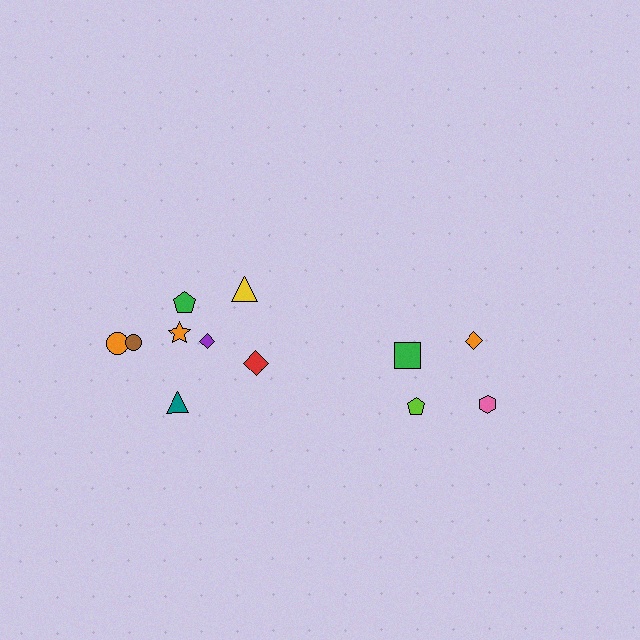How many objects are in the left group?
There are 8 objects.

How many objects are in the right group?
There are 4 objects.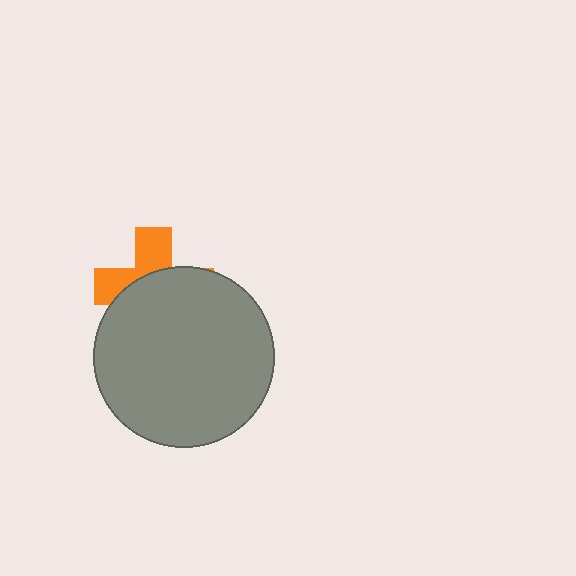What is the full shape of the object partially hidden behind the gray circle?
The partially hidden object is an orange cross.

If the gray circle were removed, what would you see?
You would see the complete orange cross.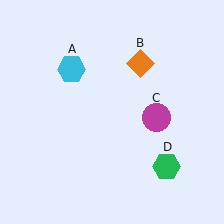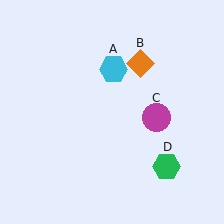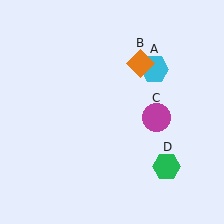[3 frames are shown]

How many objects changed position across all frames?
1 object changed position: cyan hexagon (object A).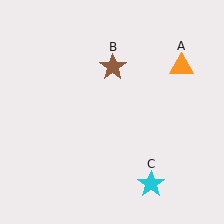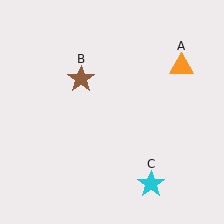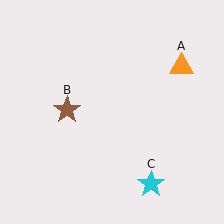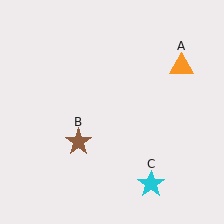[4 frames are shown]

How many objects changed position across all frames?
1 object changed position: brown star (object B).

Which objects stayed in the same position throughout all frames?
Orange triangle (object A) and cyan star (object C) remained stationary.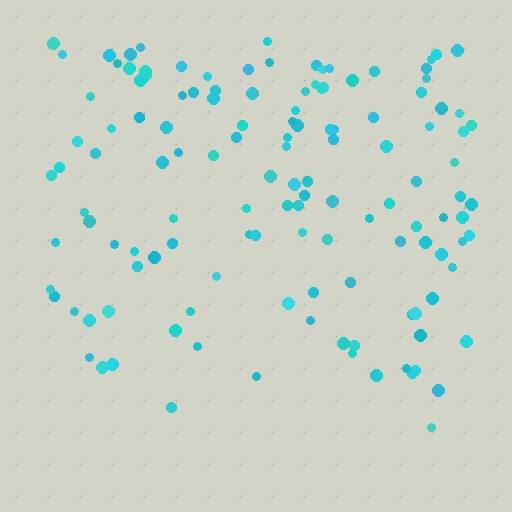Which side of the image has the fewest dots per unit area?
The bottom.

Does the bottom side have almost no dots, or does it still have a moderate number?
Still a moderate number, just noticeably fewer than the top.